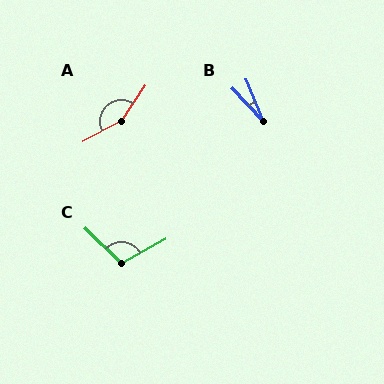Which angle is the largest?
A, at approximately 152 degrees.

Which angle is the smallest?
B, at approximately 20 degrees.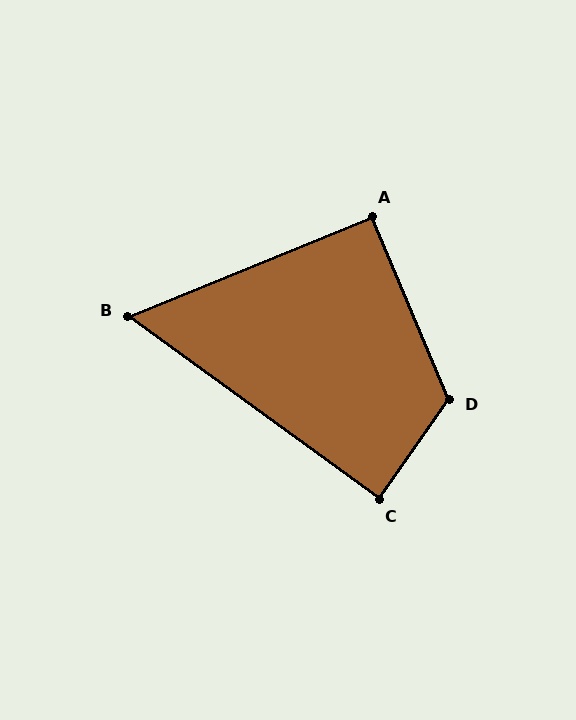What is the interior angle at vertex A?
Approximately 91 degrees (approximately right).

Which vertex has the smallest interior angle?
B, at approximately 58 degrees.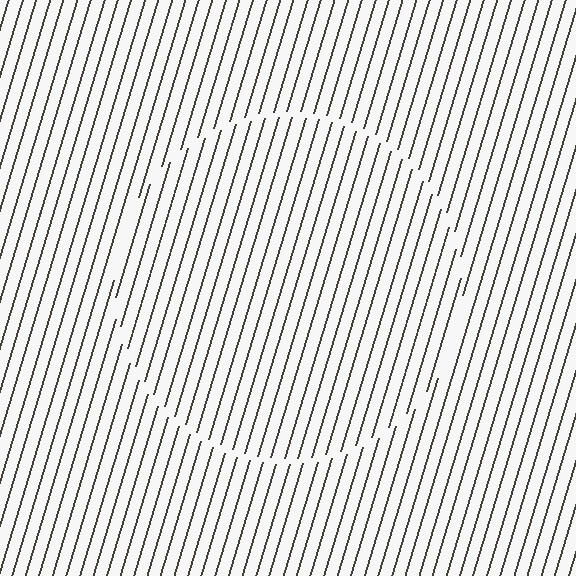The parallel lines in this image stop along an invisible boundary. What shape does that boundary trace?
An illusory circle. The interior of the shape contains the same grating, shifted by half a period — the contour is defined by the phase discontinuity where line-ends from the inner and outer gratings abut.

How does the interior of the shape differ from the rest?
The interior of the shape contains the same grating, shifted by half a period — the contour is defined by the phase discontinuity where line-ends from the inner and outer gratings abut.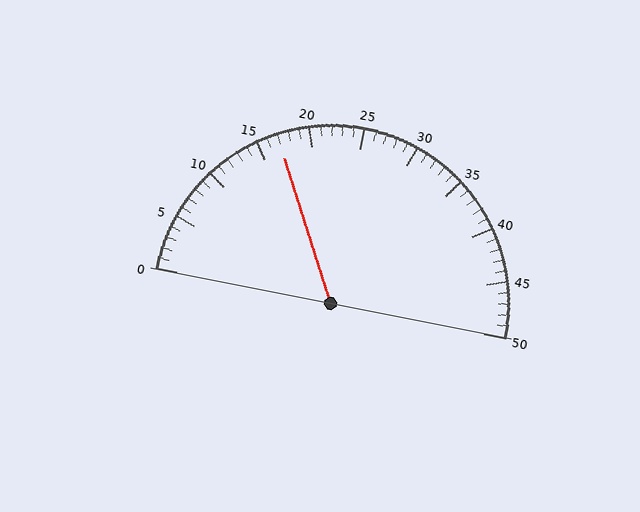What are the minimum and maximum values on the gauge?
The gauge ranges from 0 to 50.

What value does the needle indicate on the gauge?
The needle indicates approximately 17.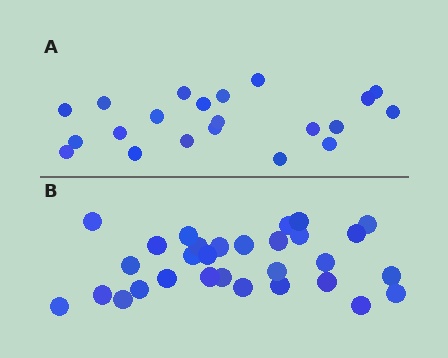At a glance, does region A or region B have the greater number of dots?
Region B (the bottom region) has more dots.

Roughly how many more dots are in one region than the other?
Region B has roughly 8 or so more dots than region A.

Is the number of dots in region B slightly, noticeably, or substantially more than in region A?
Region B has noticeably more, but not dramatically so. The ratio is roughly 1.4 to 1.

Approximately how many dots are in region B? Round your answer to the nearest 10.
About 30 dots.